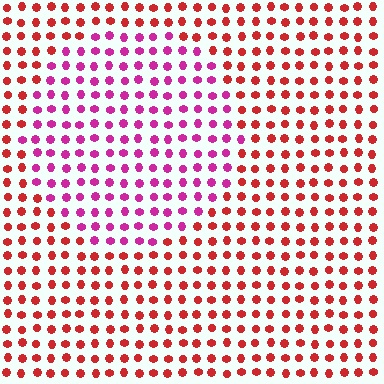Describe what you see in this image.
The image is filled with small red elements in a uniform arrangement. A circle-shaped region is visible where the elements are tinted to a slightly different hue, forming a subtle color boundary.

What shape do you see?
I see a circle.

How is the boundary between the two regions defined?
The boundary is defined purely by a slight shift in hue (about 43 degrees). Spacing, size, and orientation are identical on both sides.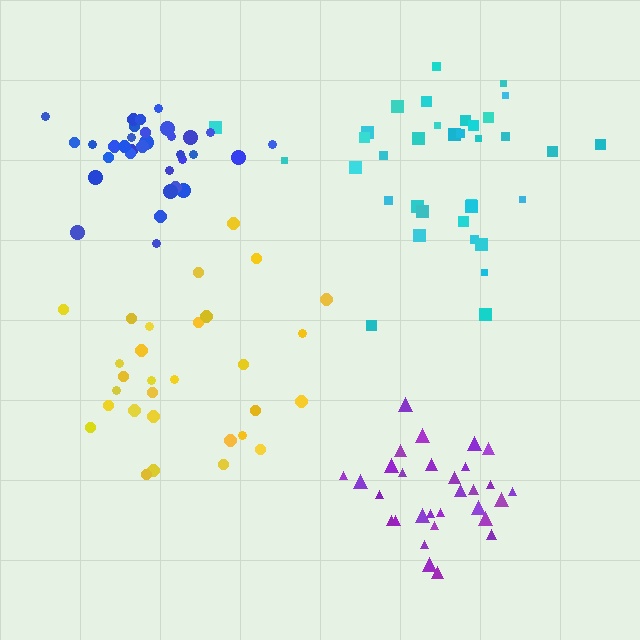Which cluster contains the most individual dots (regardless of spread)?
Cyan (35).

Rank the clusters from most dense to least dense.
blue, purple, cyan, yellow.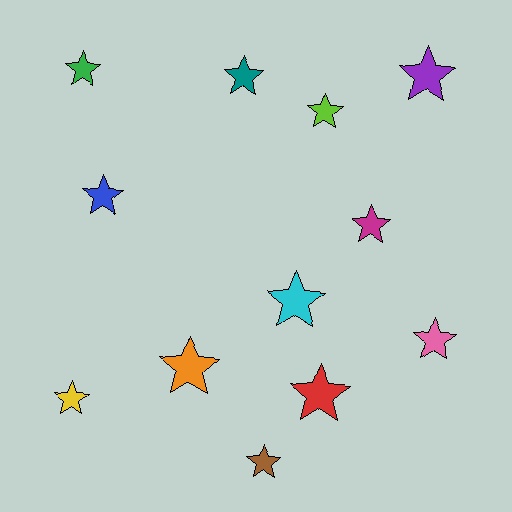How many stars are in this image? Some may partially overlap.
There are 12 stars.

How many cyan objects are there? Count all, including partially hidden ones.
There is 1 cyan object.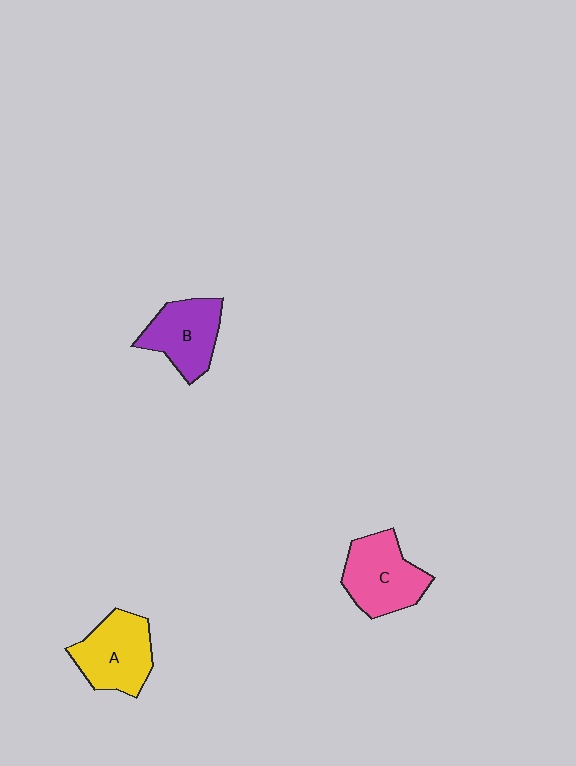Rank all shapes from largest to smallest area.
From largest to smallest: C (pink), A (yellow), B (purple).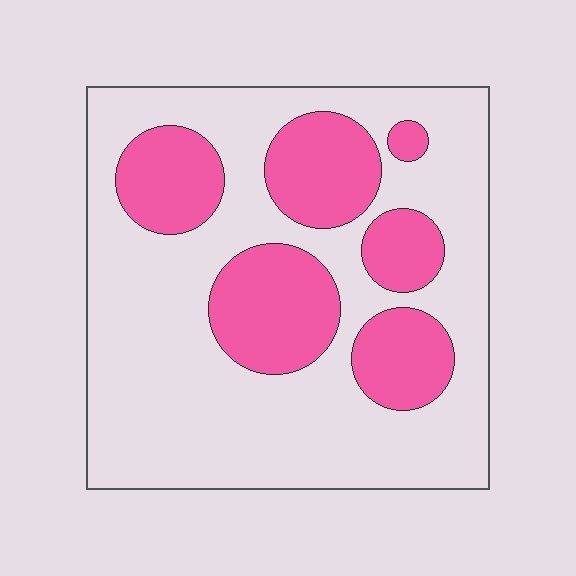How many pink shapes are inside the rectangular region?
6.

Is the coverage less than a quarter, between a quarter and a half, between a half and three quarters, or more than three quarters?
Between a quarter and a half.